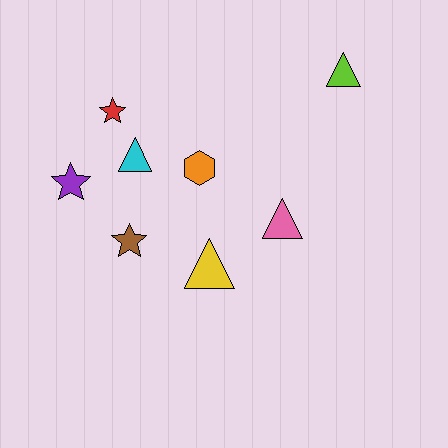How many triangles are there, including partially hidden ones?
There are 4 triangles.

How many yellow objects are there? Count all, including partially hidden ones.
There is 1 yellow object.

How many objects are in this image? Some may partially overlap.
There are 8 objects.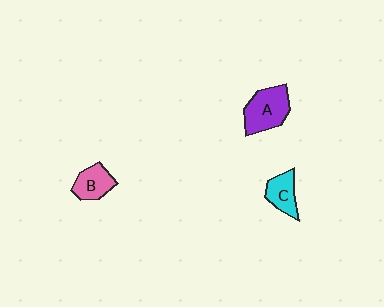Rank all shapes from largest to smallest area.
From largest to smallest: A (purple), B (pink), C (cyan).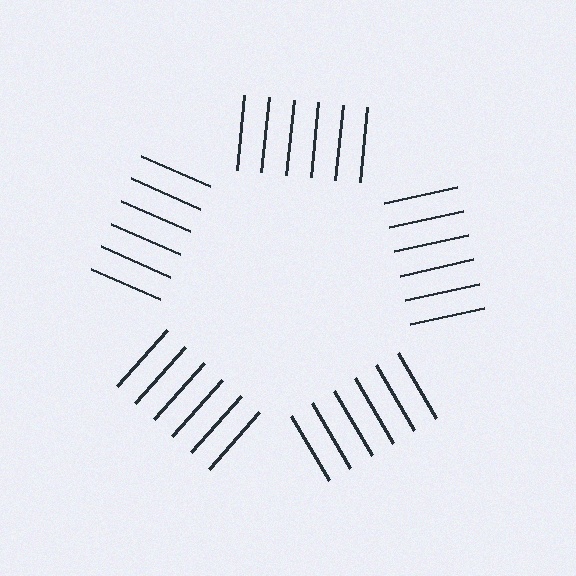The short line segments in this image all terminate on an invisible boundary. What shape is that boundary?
An illusory pentagon — the line segments terminate on its edges but no continuous stroke is drawn.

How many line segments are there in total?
30 — 6 along each of the 5 edges.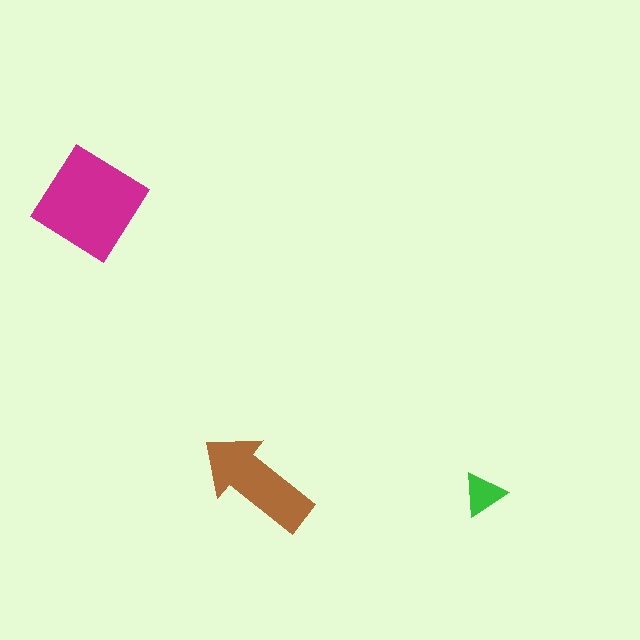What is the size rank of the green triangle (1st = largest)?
3rd.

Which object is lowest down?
The green triangle is bottommost.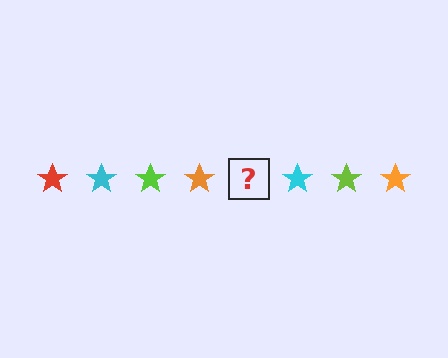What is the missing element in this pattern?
The missing element is a red star.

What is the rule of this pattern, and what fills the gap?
The rule is that the pattern cycles through red, cyan, lime, orange stars. The gap should be filled with a red star.